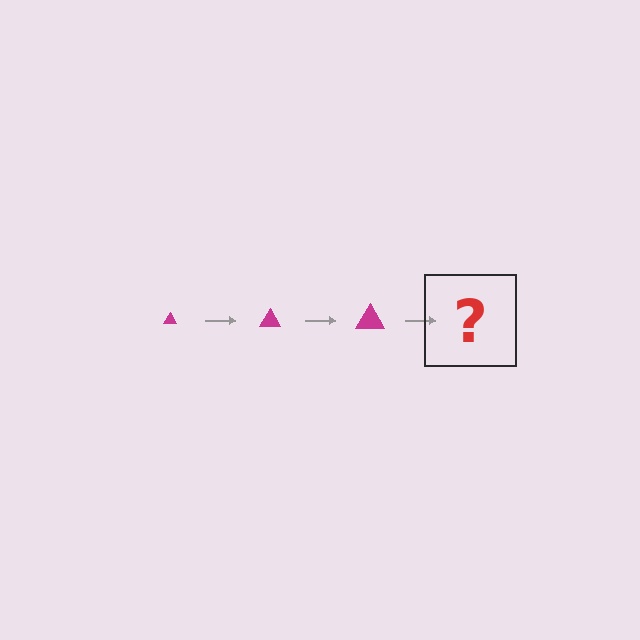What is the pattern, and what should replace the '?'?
The pattern is that the triangle gets progressively larger each step. The '?' should be a magenta triangle, larger than the previous one.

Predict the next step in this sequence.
The next step is a magenta triangle, larger than the previous one.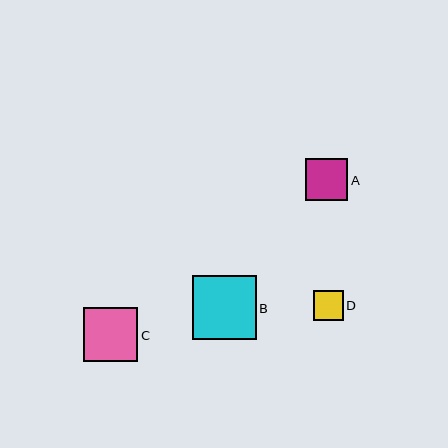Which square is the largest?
Square B is the largest with a size of approximately 64 pixels.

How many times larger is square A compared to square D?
Square A is approximately 1.4 times the size of square D.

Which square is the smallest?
Square D is the smallest with a size of approximately 30 pixels.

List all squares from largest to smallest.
From largest to smallest: B, C, A, D.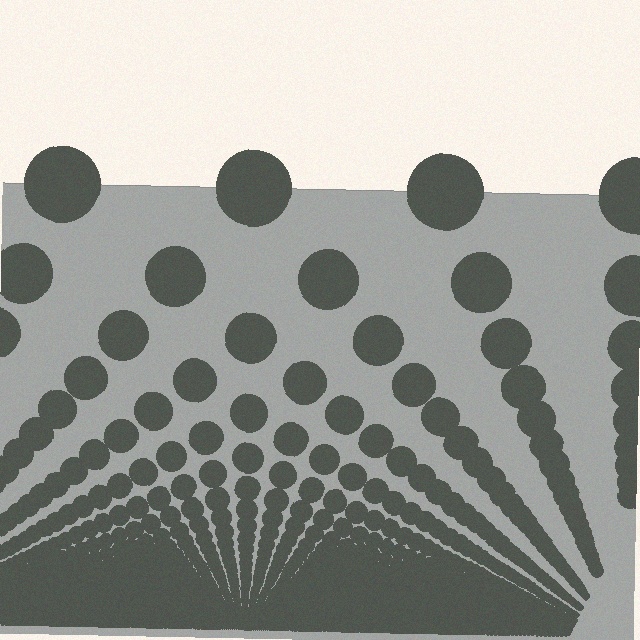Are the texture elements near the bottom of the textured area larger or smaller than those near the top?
Smaller. The gradient is inverted — elements near the bottom are smaller and denser.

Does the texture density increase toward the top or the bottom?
Density increases toward the bottom.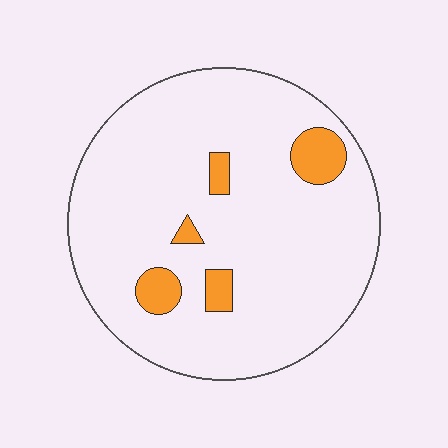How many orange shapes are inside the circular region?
5.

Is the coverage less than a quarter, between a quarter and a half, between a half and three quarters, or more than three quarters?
Less than a quarter.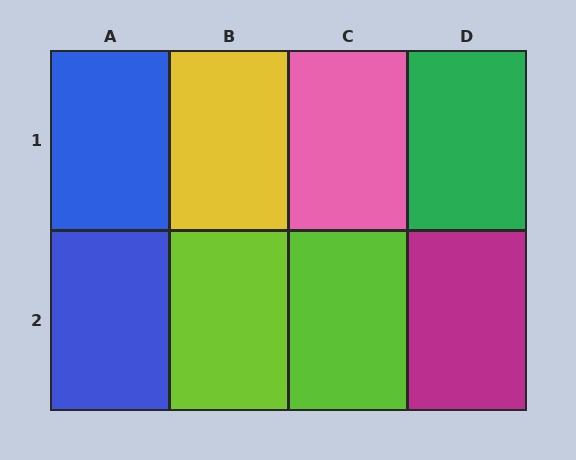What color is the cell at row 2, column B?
Lime.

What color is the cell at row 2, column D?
Magenta.